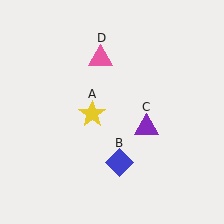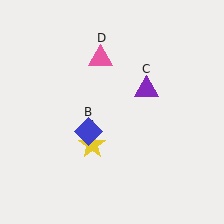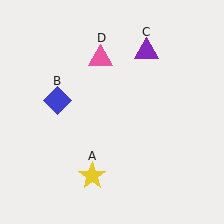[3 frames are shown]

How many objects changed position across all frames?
3 objects changed position: yellow star (object A), blue diamond (object B), purple triangle (object C).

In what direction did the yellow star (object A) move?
The yellow star (object A) moved down.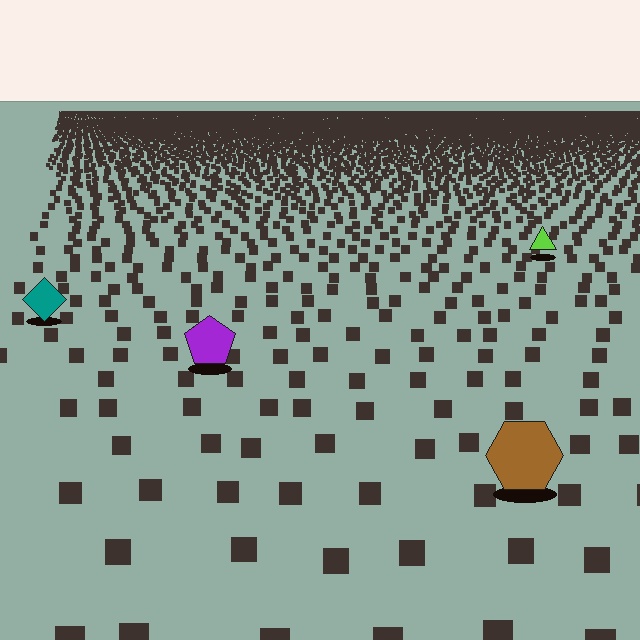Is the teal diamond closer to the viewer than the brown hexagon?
No. The brown hexagon is closer — you can tell from the texture gradient: the ground texture is coarser near it.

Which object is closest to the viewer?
The brown hexagon is closest. The texture marks near it are larger and more spread out.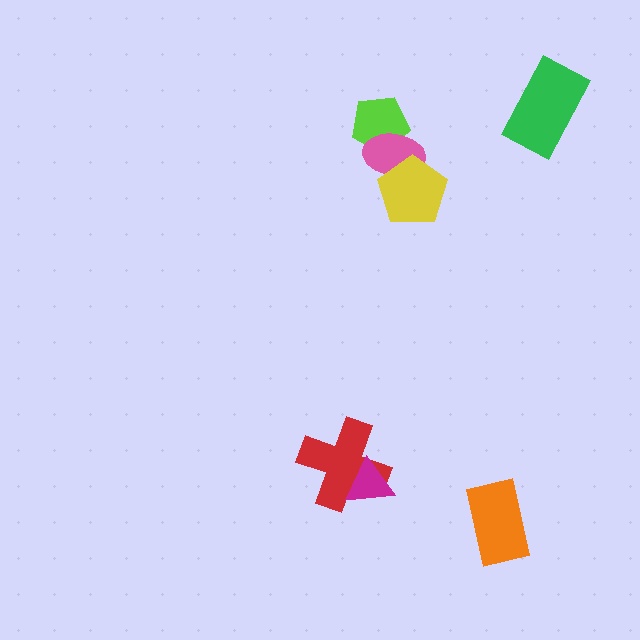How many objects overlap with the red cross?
1 object overlaps with the red cross.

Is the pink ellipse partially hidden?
Yes, it is partially covered by another shape.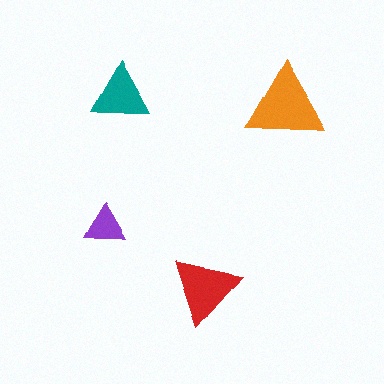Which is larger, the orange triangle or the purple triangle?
The orange one.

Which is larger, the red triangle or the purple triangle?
The red one.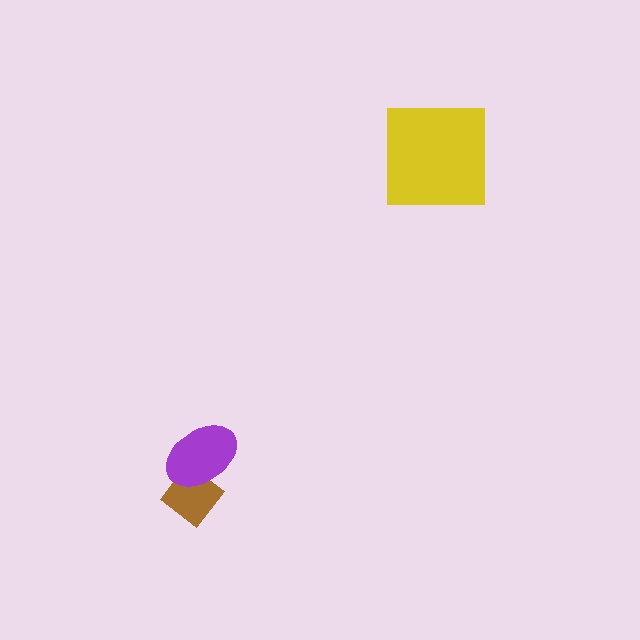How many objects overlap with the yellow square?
0 objects overlap with the yellow square.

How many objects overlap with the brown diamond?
1 object overlaps with the brown diamond.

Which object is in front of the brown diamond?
The purple ellipse is in front of the brown diamond.